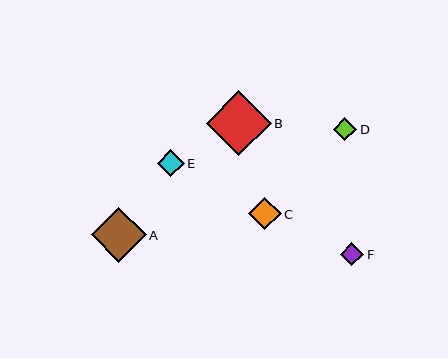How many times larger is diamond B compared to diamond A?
Diamond B is approximately 1.2 times the size of diamond A.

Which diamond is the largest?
Diamond B is the largest with a size of approximately 65 pixels.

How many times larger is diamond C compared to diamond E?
Diamond C is approximately 1.2 times the size of diamond E.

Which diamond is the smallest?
Diamond F is the smallest with a size of approximately 23 pixels.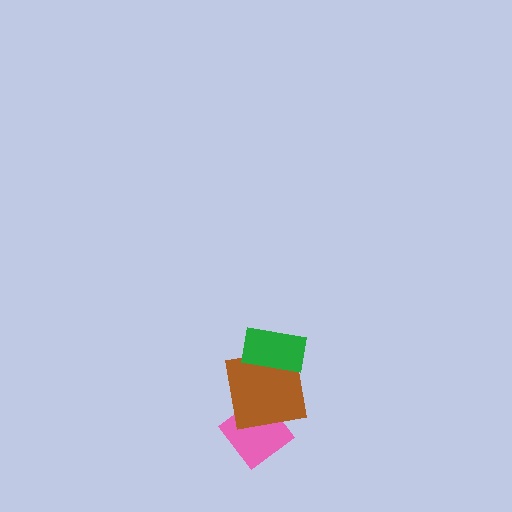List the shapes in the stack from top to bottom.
From top to bottom: the green rectangle, the brown square, the pink diamond.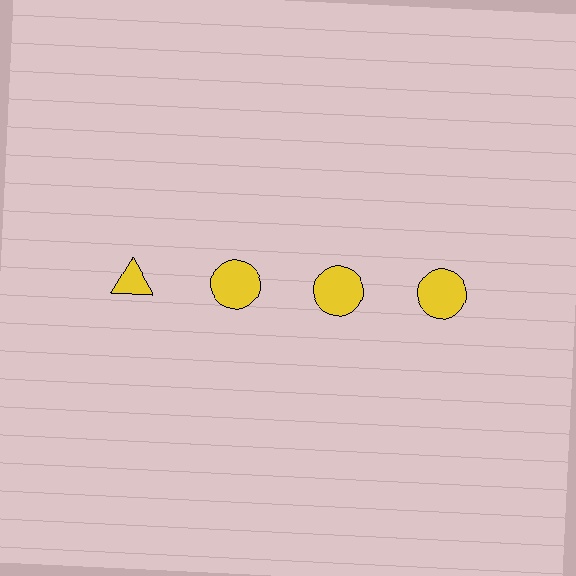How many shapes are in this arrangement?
There are 4 shapes arranged in a grid pattern.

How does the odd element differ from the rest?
It has a different shape: triangle instead of circle.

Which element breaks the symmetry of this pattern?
The yellow triangle in the top row, leftmost column breaks the symmetry. All other shapes are yellow circles.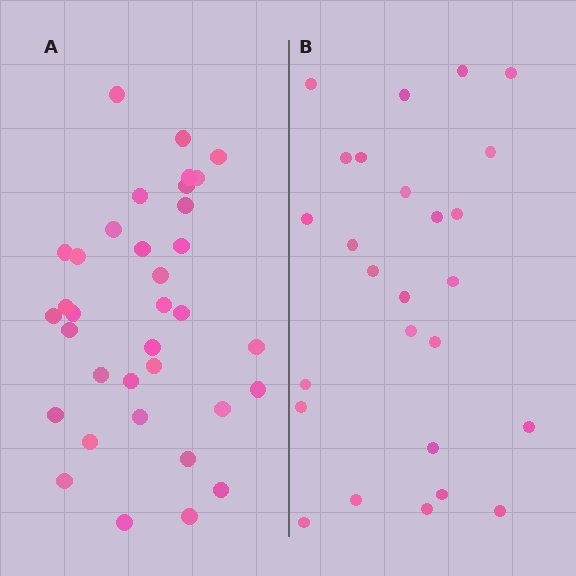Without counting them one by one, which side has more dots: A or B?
Region A (the left region) has more dots.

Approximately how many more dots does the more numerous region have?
Region A has roughly 8 or so more dots than region B.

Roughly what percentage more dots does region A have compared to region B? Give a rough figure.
About 35% more.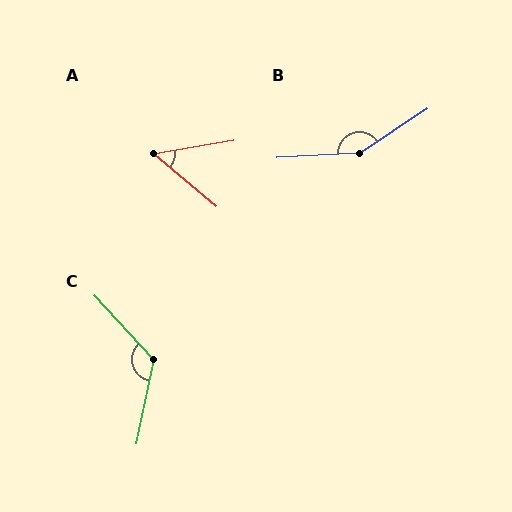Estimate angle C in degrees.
Approximately 126 degrees.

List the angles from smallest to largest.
A (50°), C (126°), B (149°).